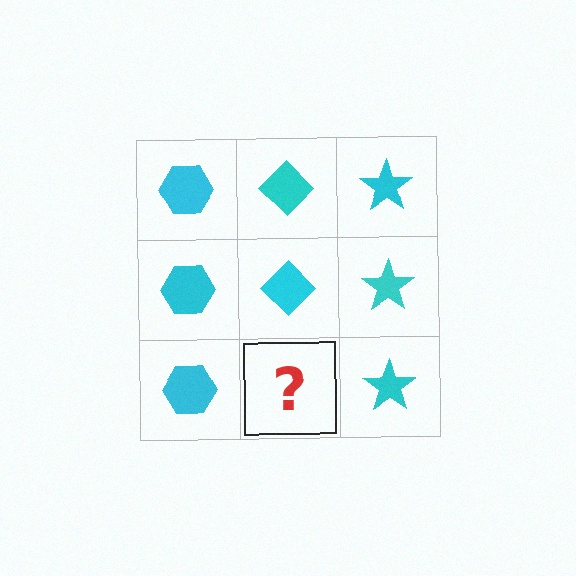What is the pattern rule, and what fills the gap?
The rule is that each column has a consistent shape. The gap should be filled with a cyan diamond.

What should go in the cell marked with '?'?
The missing cell should contain a cyan diamond.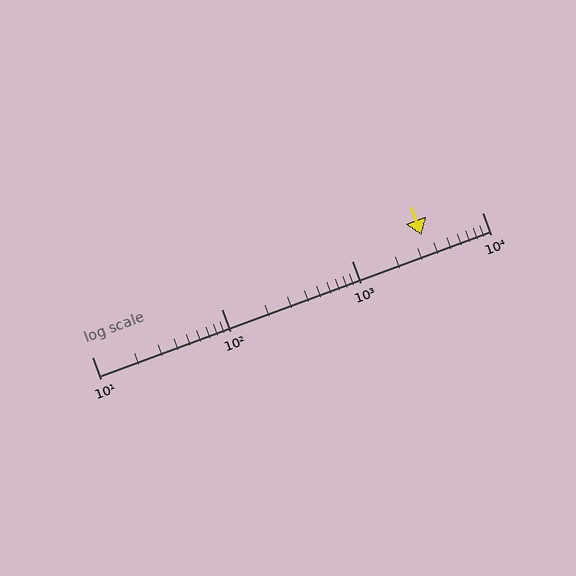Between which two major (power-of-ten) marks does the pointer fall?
The pointer is between 1000 and 10000.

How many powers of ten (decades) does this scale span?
The scale spans 3 decades, from 10 to 10000.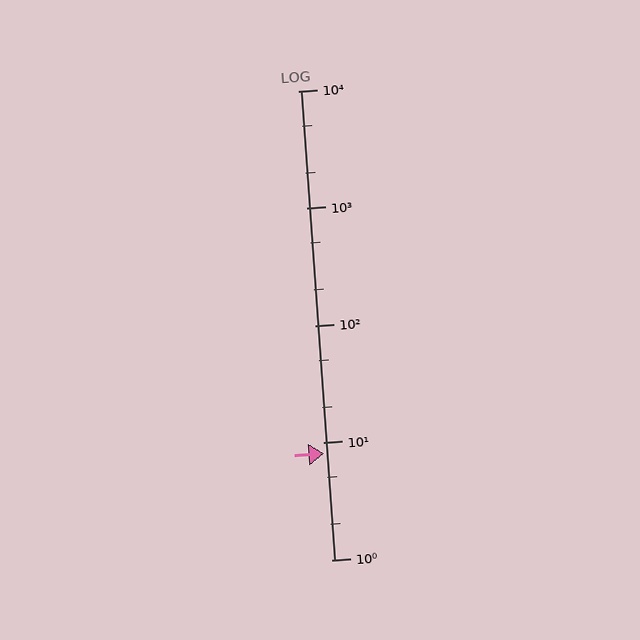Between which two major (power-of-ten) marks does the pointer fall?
The pointer is between 1 and 10.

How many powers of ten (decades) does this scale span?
The scale spans 4 decades, from 1 to 10000.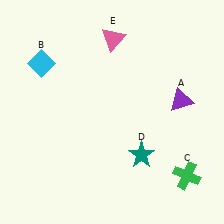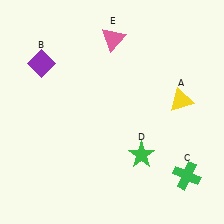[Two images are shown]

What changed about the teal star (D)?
In Image 1, D is teal. In Image 2, it changed to green.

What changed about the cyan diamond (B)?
In Image 1, B is cyan. In Image 2, it changed to purple.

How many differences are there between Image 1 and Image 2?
There are 3 differences between the two images.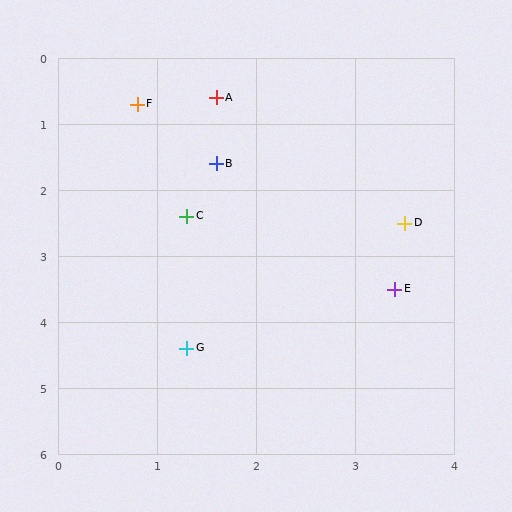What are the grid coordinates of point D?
Point D is at approximately (3.5, 2.5).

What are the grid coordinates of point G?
Point G is at approximately (1.3, 4.4).